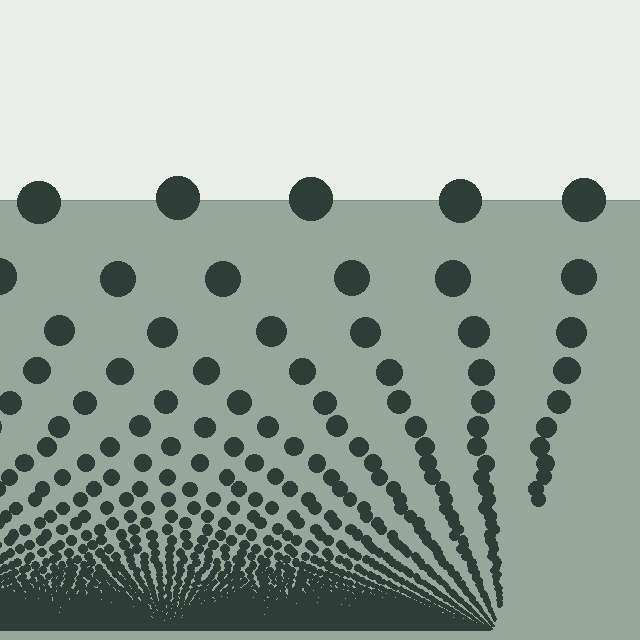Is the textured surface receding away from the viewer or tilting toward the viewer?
The surface appears to tilt toward the viewer. Texture elements get larger and sparser toward the top.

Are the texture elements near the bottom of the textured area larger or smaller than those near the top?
Smaller. The gradient is inverted — elements near the bottom are smaller and denser.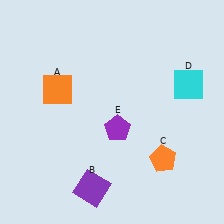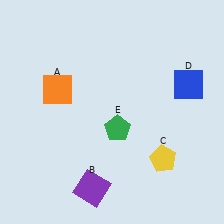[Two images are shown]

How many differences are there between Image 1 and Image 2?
There are 3 differences between the two images.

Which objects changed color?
C changed from orange to yellow. D changed from cyan to blue. E changed from purple to green.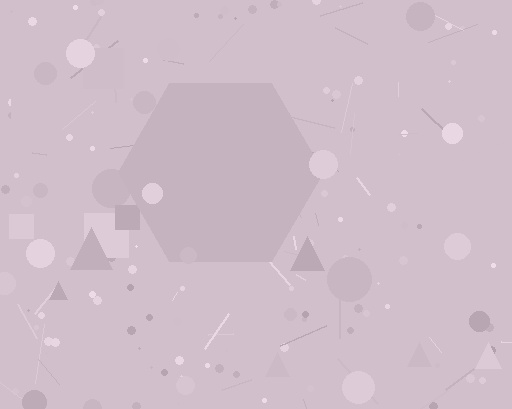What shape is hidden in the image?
A hexagon is hidden in the image.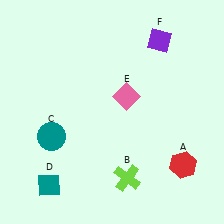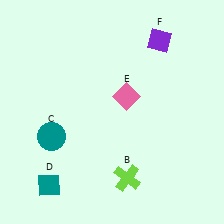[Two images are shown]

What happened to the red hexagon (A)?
The red hexagon (A) was removed in Image 2. It was in the bottom-right area of Image 1.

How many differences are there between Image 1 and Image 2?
There is 1 difference between the two images.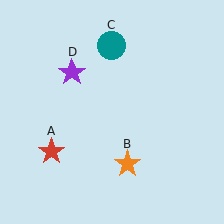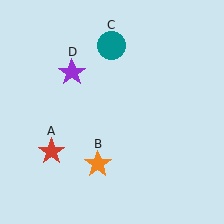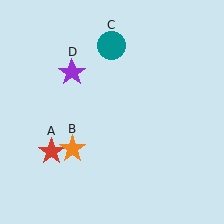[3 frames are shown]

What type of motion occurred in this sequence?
The orange star (object B) rotated clockwise around the center of the scene.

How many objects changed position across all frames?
1 object changed position: orange star (object B).